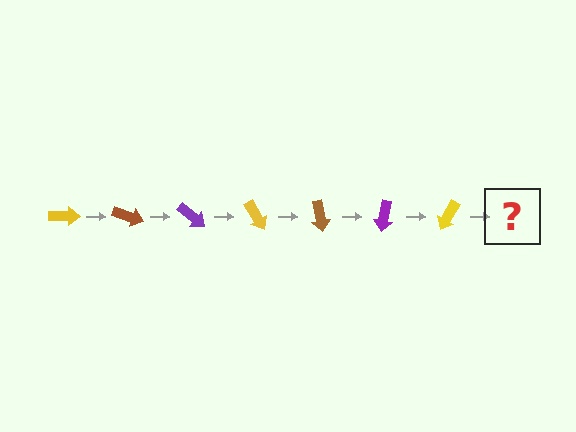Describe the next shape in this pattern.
It should be a brown arrow, rotated 140 degrees from the start.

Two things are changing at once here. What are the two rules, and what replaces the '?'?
The two rules are that it rotates 20 degrees each step and the color cycles through yellow, brown, and purple. The '?' should be a brown arrow, rotated 140 degrees from the start.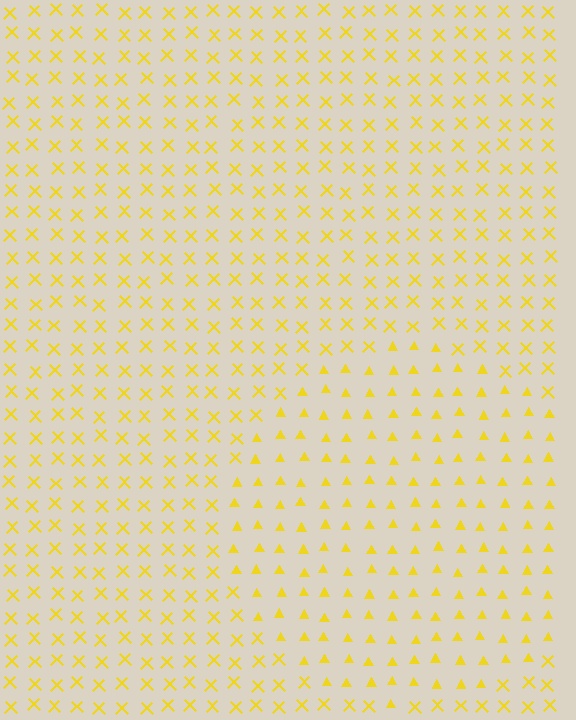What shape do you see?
I see a circle.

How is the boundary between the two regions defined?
The boundary is defined by a change in element shape: triangles inside vs. X marks outside. All elements share the same color and spacing.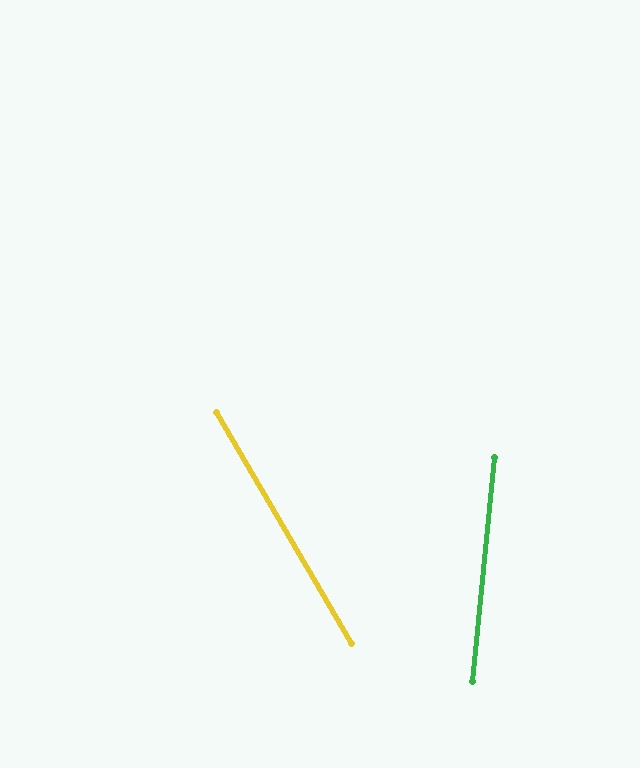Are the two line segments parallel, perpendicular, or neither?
Neither parallel nor perpendicular — they differ by about 36°.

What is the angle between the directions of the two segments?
Approximately 36 degrees.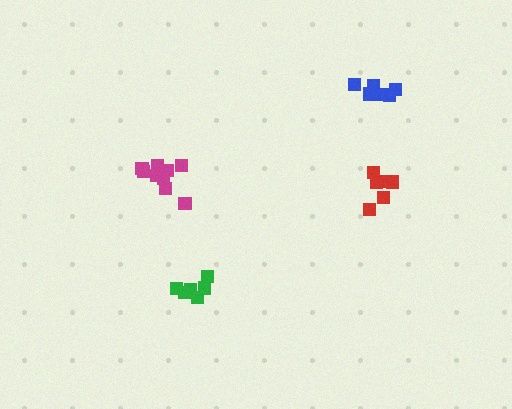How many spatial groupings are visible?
There are 4 spatial groupings.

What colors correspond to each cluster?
The clusters are colored: magenta, red, blue, green.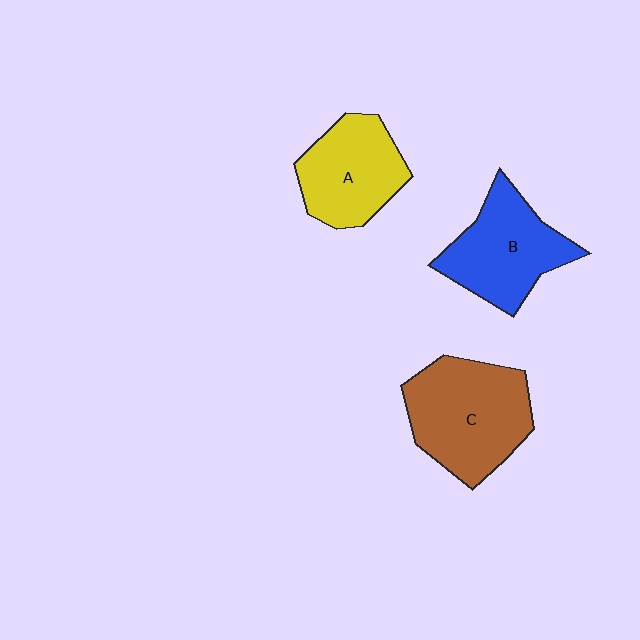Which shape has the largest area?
Shape C (brown).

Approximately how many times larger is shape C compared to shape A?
Approximately 1.3 times.